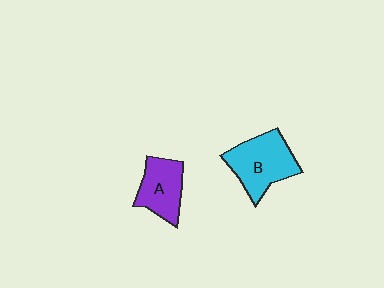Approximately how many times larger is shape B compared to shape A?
Approximately 1.3 times.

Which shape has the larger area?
Shape B (cyan).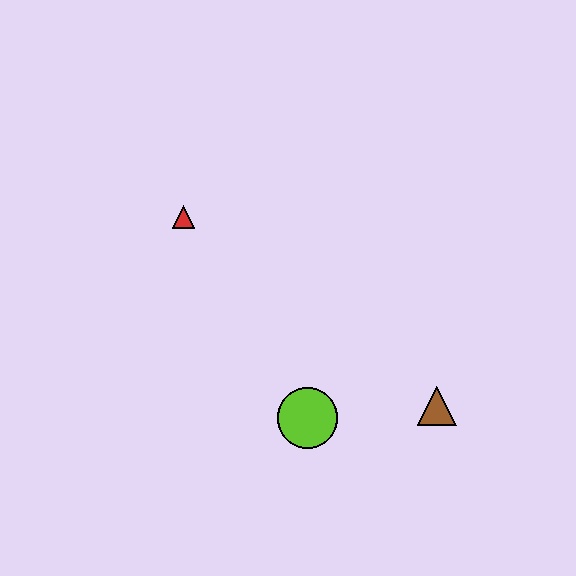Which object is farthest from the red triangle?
The brown triangle is farthest from the red triangle.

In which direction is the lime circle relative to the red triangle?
The lime circle is below the red triangle.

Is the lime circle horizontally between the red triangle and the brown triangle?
Yes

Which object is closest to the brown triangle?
The lime circle is closest to the brown triangle.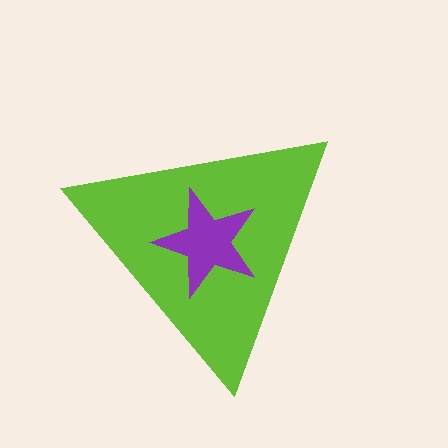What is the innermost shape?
The purple star.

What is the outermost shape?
The lime triangle.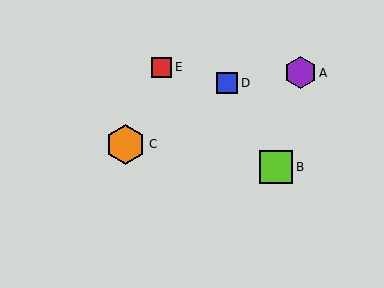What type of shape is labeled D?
Shape D is a blue square.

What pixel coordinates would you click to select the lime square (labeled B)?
Click at (276, 167) to select the lime square B.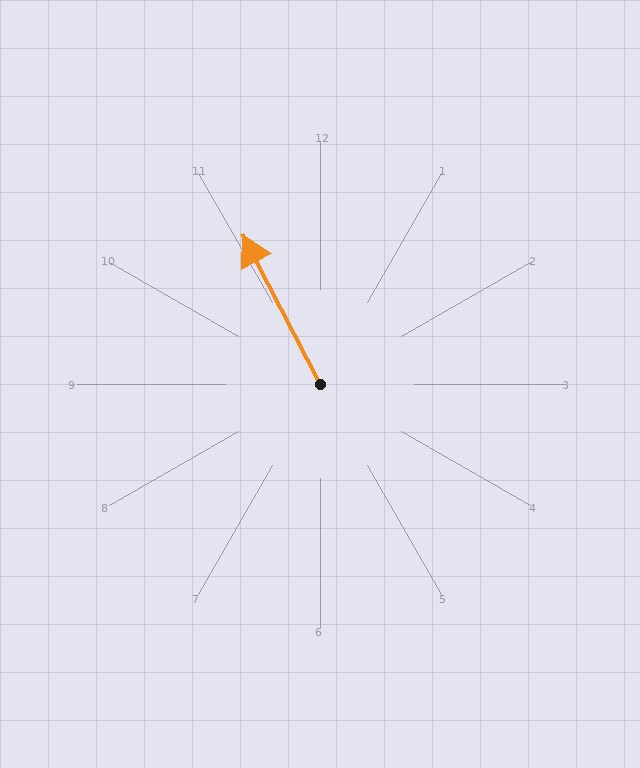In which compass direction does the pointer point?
Northwest.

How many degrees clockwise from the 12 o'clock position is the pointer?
Approximately 333 degrees.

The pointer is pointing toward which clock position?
Roughly 11 o'clock.